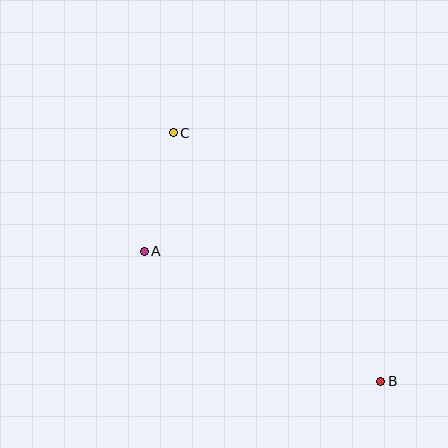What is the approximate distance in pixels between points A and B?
The distance between A and B is approximately 270 pixels.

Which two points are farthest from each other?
Points B and C are farthest from each other.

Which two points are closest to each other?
Points A and C are closest to each other.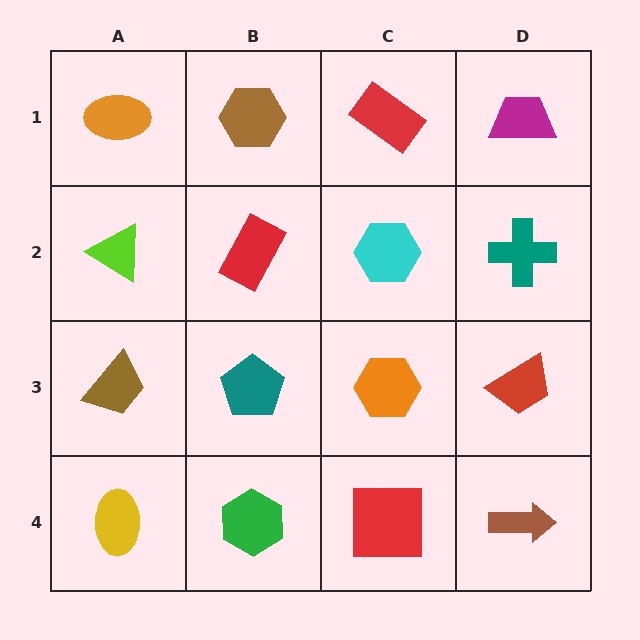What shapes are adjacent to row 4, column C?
An orange hexagon (row 3, column C), a green hexagon (row 4, column B), a brown arrow (row 4, column D).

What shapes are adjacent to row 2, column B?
A brown hexagon (row 1, column B), a teal pentagon (row 3, column B), a lime triangle (row 2, column A), a cyan hexagon (row 2, column C).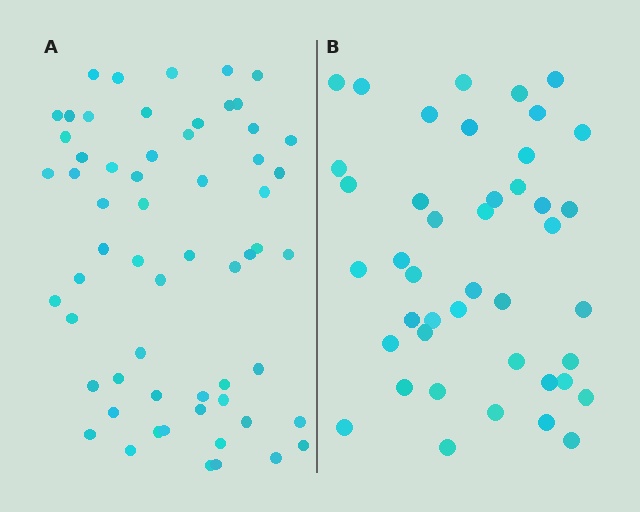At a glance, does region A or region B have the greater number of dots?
Region A (the left region) has more dots.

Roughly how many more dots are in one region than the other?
Region A has approximately 15 more dots than region B.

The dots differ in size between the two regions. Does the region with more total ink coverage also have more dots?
No. Region B has more total ink coverage because its dots are larger, but region A actually contains more individual dots. Total area can be misleading — the number of items is what matters here.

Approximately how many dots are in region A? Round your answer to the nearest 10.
About 60 dots.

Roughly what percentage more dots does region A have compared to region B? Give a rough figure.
About 40% more.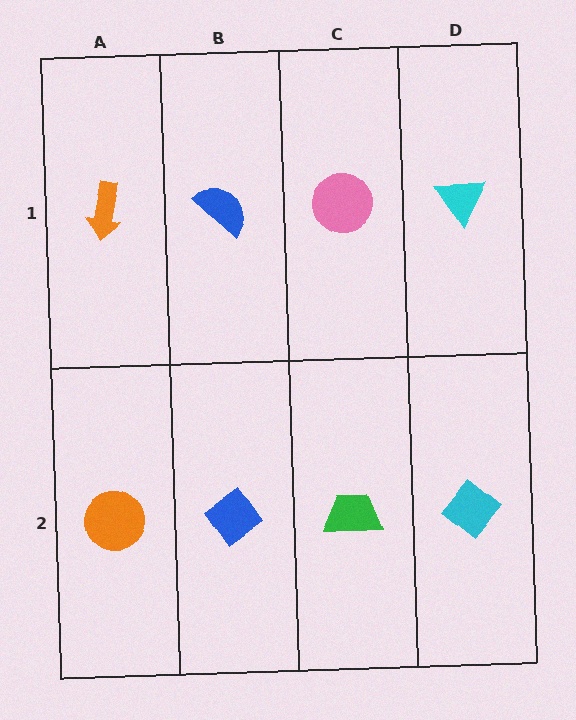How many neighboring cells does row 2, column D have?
2.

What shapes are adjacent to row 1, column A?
An orange circle (row 2, column A), a blue semicircle (row 1, column B).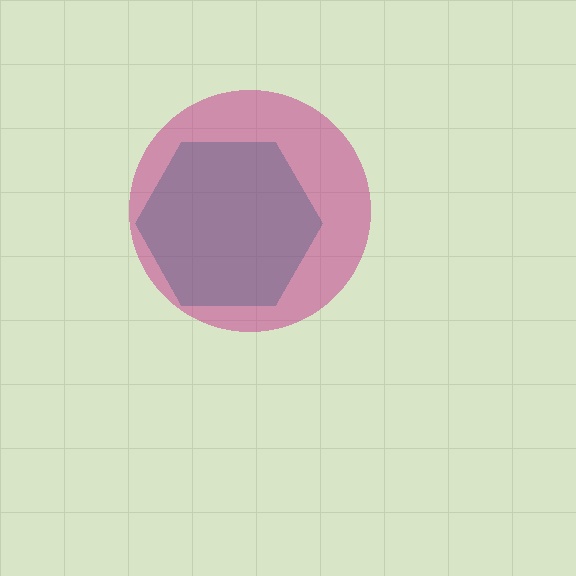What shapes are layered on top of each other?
The layered shapes are: a teal hexagon, a magenta circle.